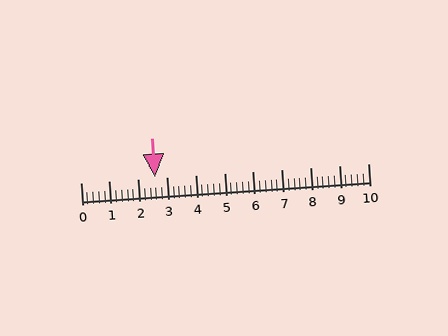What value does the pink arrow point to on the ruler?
The pink arrow points to approximately 2.6.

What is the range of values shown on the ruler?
The ruler shows values from 0 to 10.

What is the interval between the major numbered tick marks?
The major tick marks are spaced 1 units apart.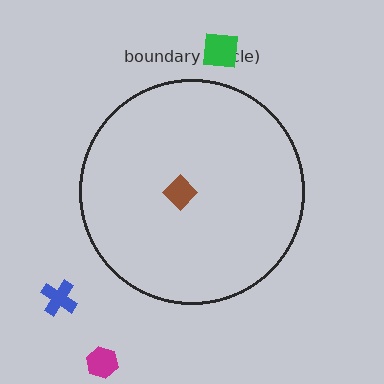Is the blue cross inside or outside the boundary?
Outside.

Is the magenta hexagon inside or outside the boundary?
Outside.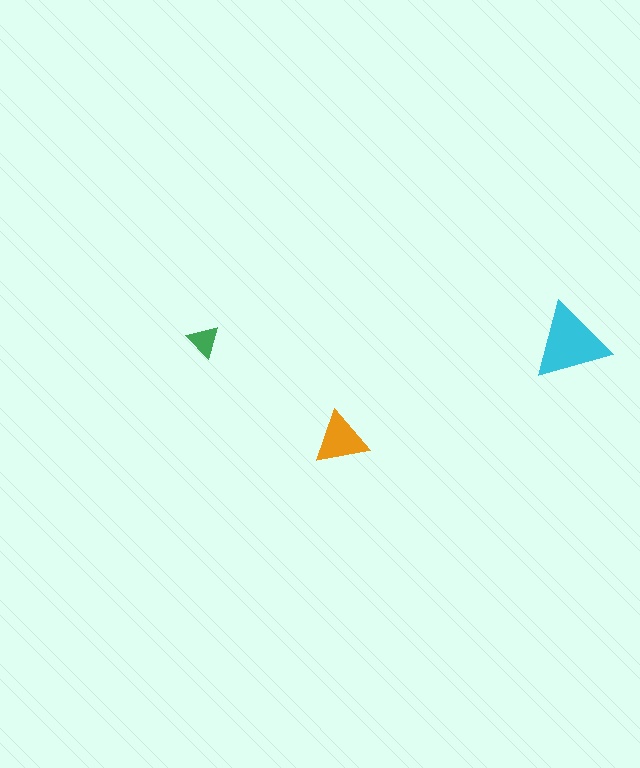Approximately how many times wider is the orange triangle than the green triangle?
About 1.5 times wider.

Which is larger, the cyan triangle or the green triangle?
The cyan one.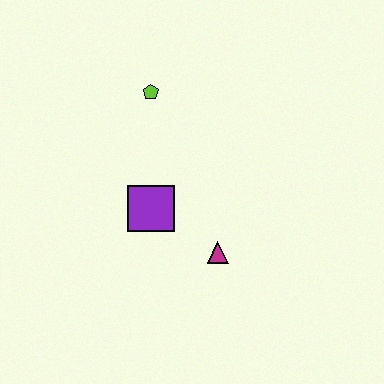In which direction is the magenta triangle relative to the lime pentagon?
The magenta triangle is below the lime pentagon.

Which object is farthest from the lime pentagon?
The magenta triangle is farthest from the lime pentagon.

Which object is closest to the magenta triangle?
The purple square is closest to the magenta triangle.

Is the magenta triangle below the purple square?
Yes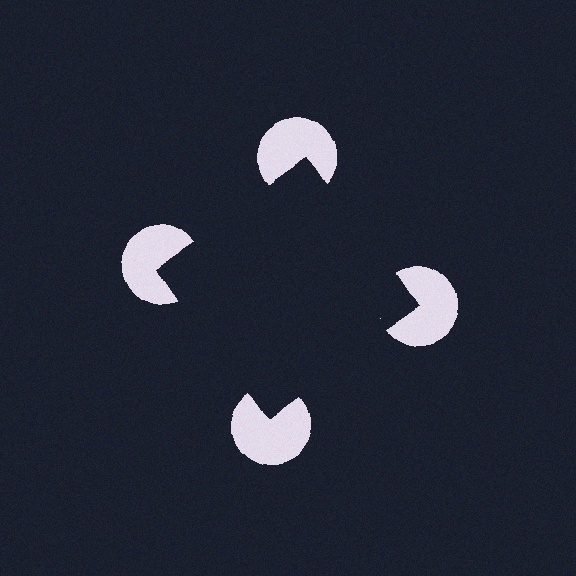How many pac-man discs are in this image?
There are 4 — one at each vertex of the illusory square.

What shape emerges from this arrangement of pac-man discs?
An illusory square — its edges are inferred from the aligned wedge cuts in the pac-man discs, not physically drawn.